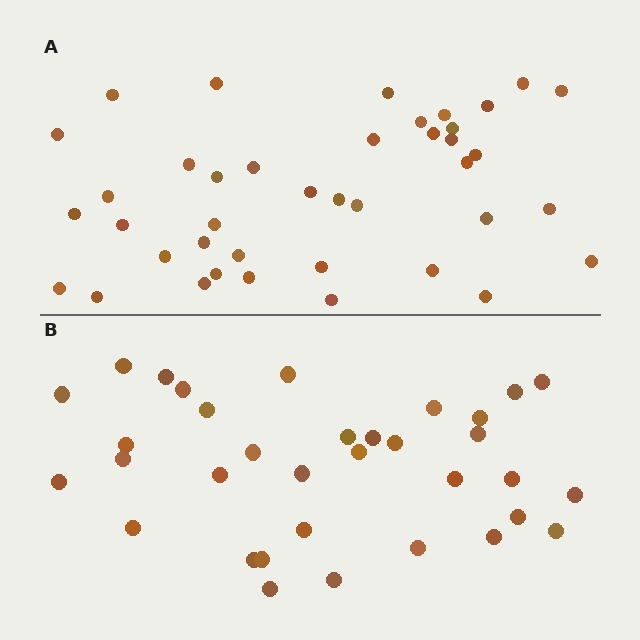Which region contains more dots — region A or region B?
Region A (the top region) has more dots.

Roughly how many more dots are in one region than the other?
Region A has about 6 more dots than region B.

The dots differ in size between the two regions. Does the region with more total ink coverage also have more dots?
No. Region B has more total ink coverage because its dots are larger, but region A actually contains more individual dots. Total area can be misleading — the number of items is what matters here.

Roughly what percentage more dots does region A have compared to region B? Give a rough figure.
About 20% more.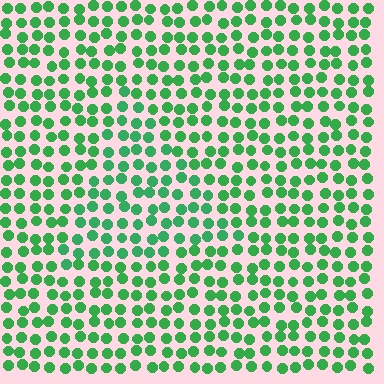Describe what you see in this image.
The image is filled with small green elements in a uniform arrangement. A triangle-shaped region is visible where the elements are tinted to a slightly different hue, forming a subtle color boundary.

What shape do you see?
I see a triangle.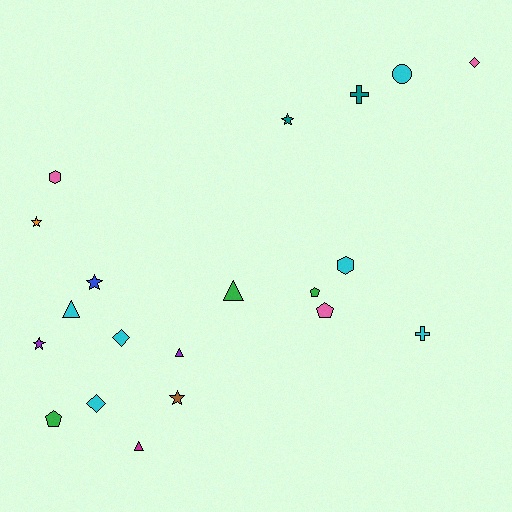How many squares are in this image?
There are no squares.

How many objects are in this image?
There are 20 objects.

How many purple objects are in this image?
There are 2 purple objects.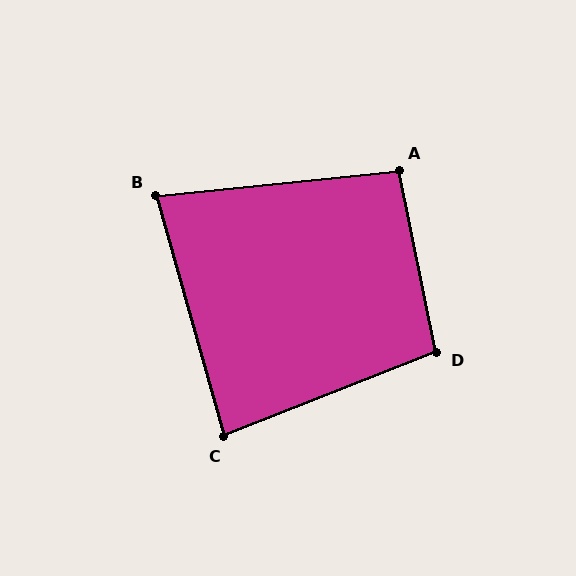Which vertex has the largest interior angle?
D, at approximately 100 degrees.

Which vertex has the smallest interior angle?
B, at approximately 80 degrees.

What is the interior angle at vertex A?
Approximately 96 degrees (obtuse).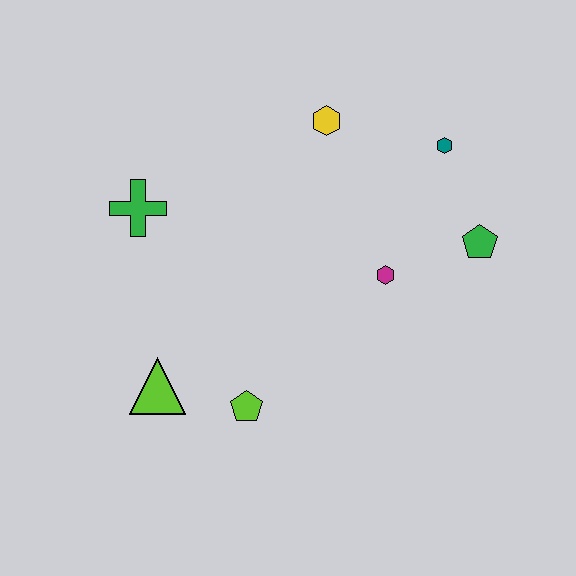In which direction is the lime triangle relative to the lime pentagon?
The lime triangle is to the left of the lime pentagon.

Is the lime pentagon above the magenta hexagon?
No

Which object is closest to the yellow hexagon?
The teal hexagon is closest to the yellow hexagon.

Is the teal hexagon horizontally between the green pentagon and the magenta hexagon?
Yes